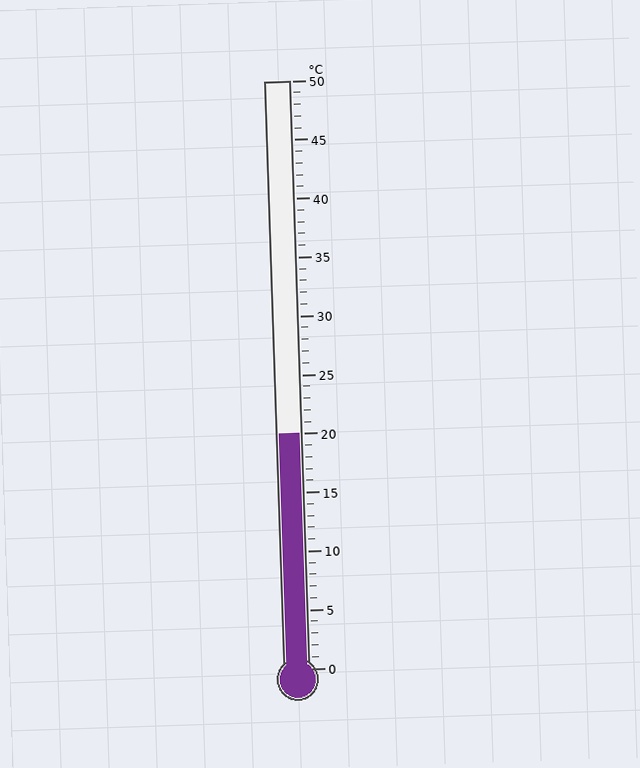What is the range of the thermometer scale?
The thermometer scale ranges from 0°C to 50°C.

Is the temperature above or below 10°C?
The temperature is above 10°C.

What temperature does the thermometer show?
The thermometer shows approximately 20°C.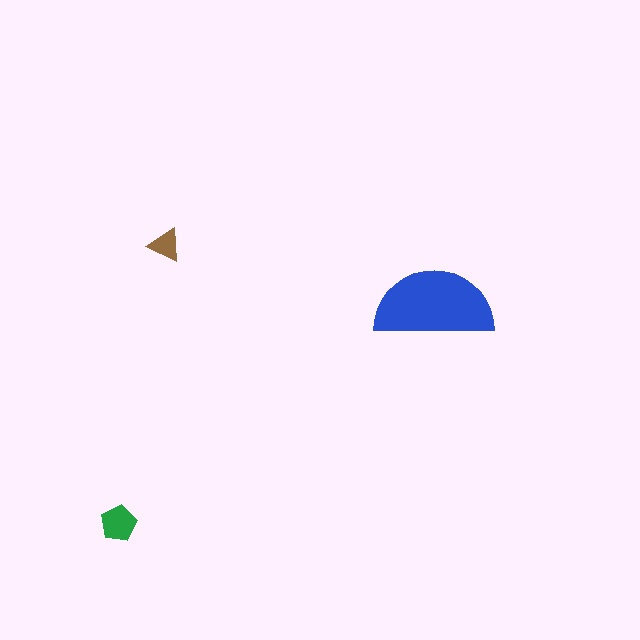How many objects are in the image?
There are 3 objects in the image.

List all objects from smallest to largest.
The brown triangle, the green pentagon, the blue semicircle.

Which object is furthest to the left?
The green pentagon is leftmost.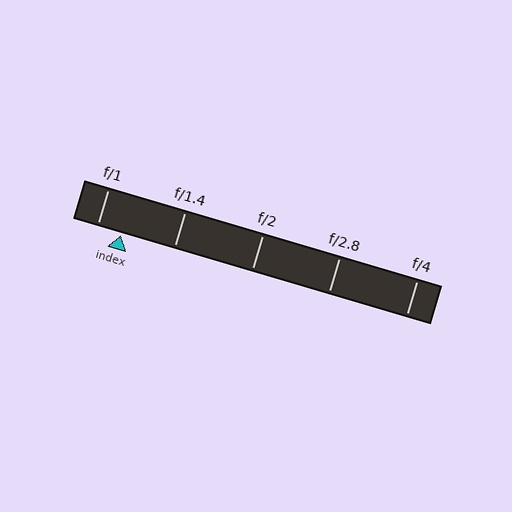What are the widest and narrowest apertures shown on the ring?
The widest aperture shown is f/1 and the narrowest is f/4.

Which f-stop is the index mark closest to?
The index mark is closest to f/1.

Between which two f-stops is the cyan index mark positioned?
The index mark is between f/1 and f/1.4.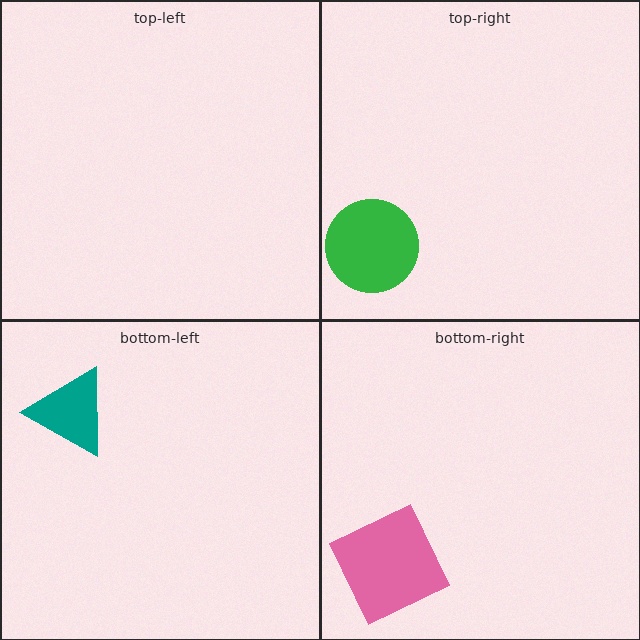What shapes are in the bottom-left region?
The teal triangle.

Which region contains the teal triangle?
The bottom-left region.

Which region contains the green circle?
The top-right region.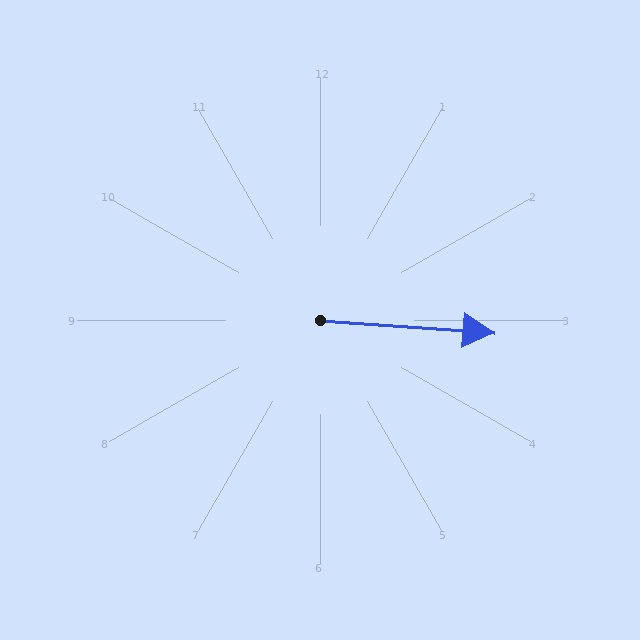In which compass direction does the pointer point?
East.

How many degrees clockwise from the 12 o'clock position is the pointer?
Approximately 94 degrees.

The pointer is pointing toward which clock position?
Roughly 3 o'clock.